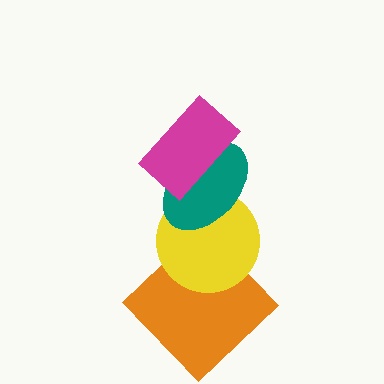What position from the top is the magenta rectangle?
The magenta rectangle is 1st from the top.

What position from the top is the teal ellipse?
The teal ellipse is 2nd from the top.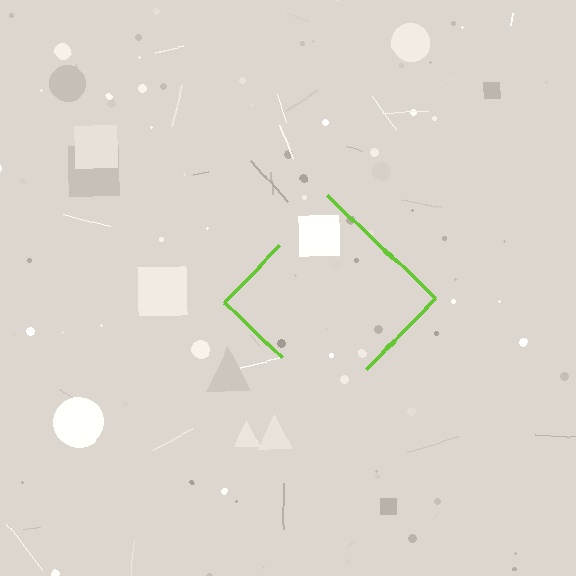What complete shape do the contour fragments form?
The contour fragments form a diamond.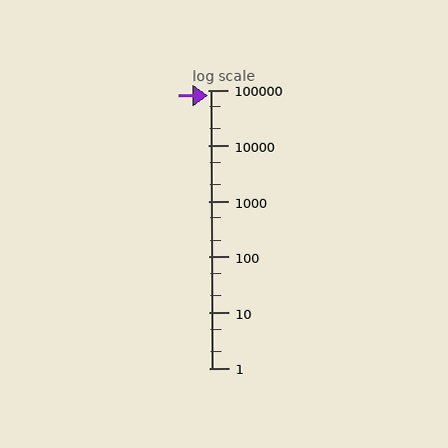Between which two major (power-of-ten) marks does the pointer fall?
The pointer is between 10000 and 100000.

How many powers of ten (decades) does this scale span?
The scale spans 5 decades, from 1 to 100000.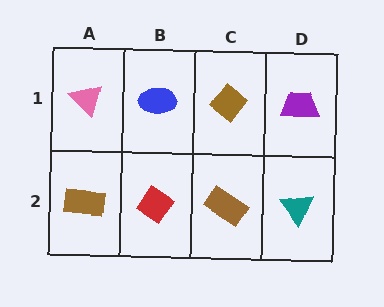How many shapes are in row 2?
4 shapes.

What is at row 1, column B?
A blue ellipse.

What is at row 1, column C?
A brown diamond.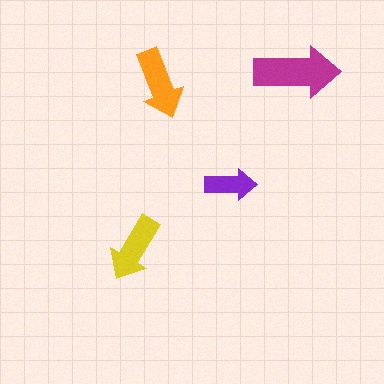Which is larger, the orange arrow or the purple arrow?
The orange one.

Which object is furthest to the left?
The yellow arrow is leftmost.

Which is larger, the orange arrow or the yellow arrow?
The orange one.